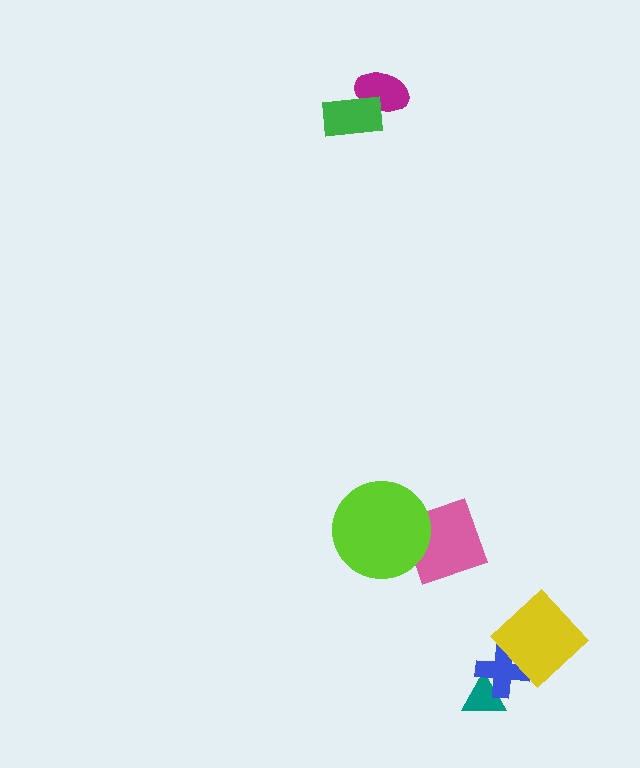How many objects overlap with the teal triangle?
1 object overlaps with the teal triangle.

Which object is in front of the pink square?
The lime circle is in front of the pink square.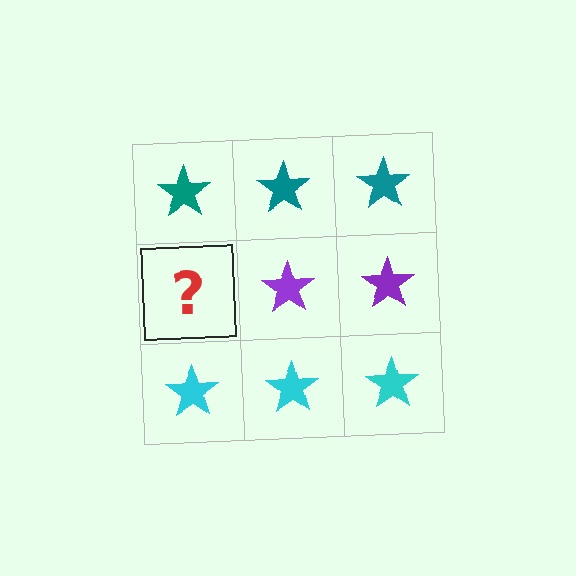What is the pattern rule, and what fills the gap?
The rule is that each row has a consistent color. The gap should be filled with a purple star.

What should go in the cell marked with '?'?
The missing cell should contain a purple star.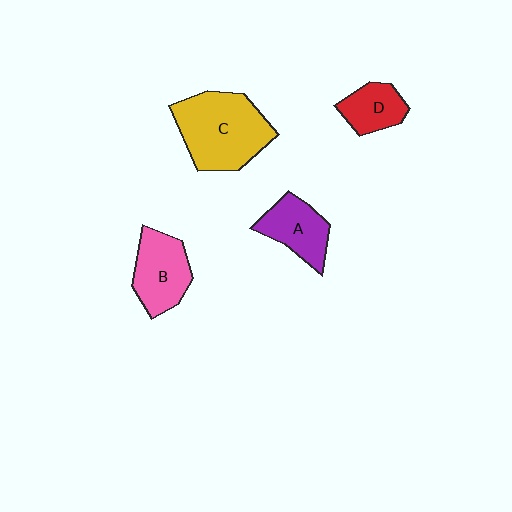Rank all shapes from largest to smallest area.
From largest to smallest: C (yellow), B (pink), A (purple), D (red).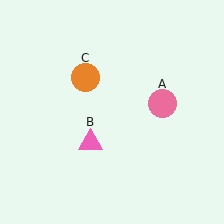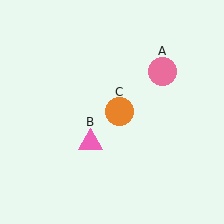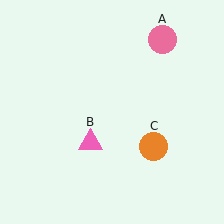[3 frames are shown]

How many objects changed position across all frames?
2 objects changed position: pink circle (object A), orange circle (object C).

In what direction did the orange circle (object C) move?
The orange circle (object C) moved down and to the right.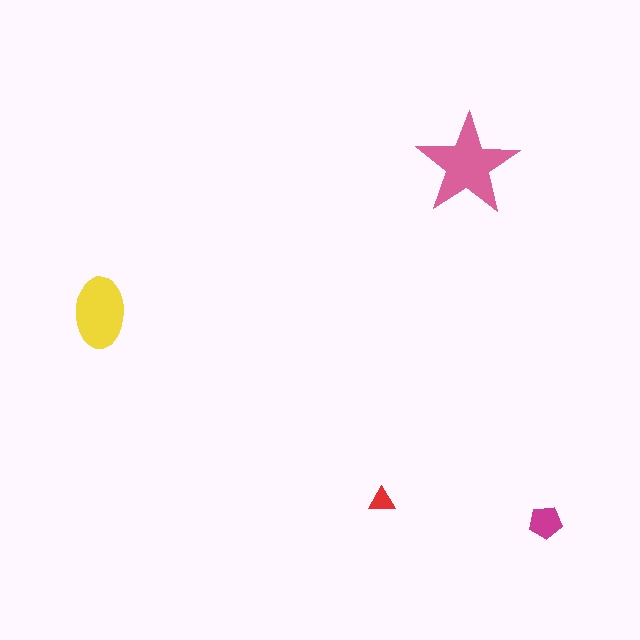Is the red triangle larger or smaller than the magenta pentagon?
Smaller.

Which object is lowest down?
The magenta pentagon is bottommost.